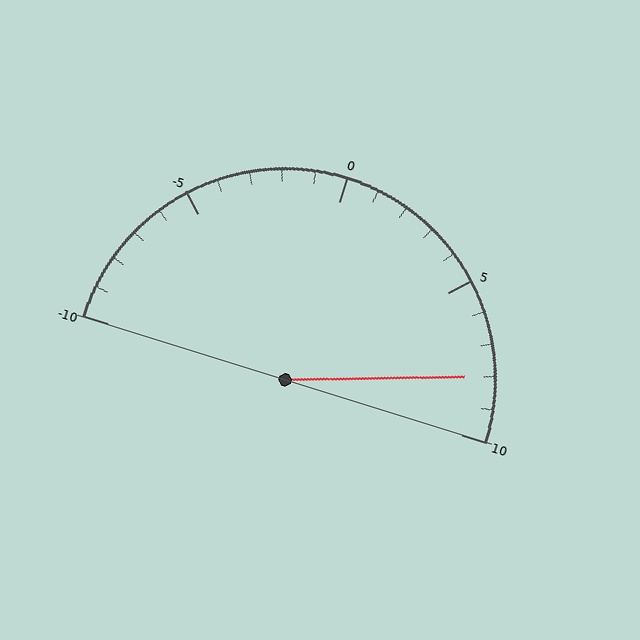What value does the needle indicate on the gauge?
The needle indicates approximately 8.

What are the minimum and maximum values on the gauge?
The gauge ranges from -10 to 10.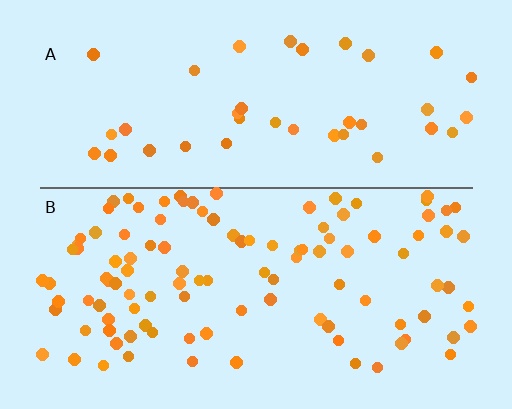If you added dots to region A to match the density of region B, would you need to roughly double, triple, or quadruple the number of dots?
Approximately triple.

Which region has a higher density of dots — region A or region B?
B (the bottom).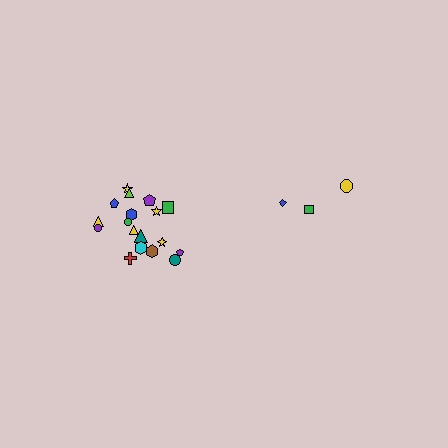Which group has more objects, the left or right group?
The left group.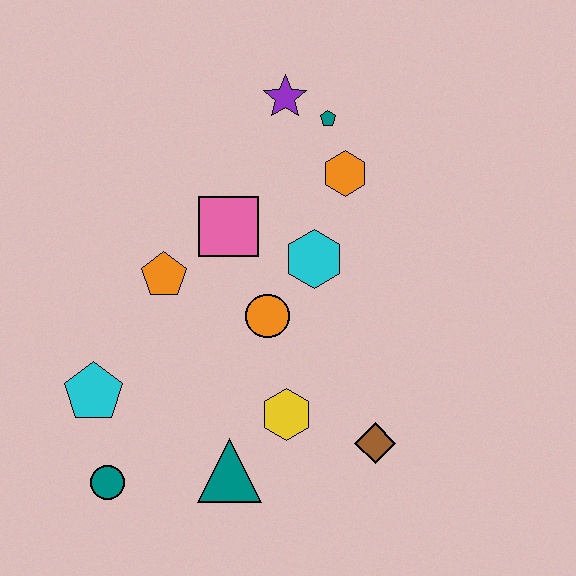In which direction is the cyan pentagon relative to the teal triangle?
The cyan pentagon is to the left of the teal triangle.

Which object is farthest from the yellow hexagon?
The purple star is farthest from the yellow hexagon.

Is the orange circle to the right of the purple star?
No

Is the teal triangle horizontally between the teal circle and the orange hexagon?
Yes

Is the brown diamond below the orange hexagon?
Yes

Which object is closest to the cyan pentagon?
The teal circle is closest to the cyan pentagon.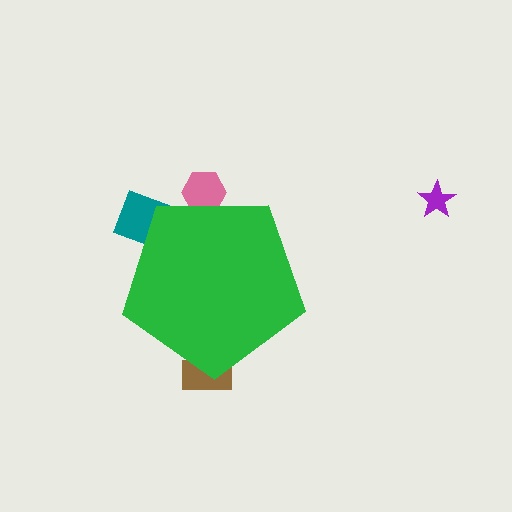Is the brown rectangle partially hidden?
Yes, the brown rectangle is partially hidden behind the green pentagon.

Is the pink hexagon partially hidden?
Yes, the pink hexagon is partially hidden behind the green pentagon.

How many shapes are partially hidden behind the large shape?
3 shapes are partially hidden.